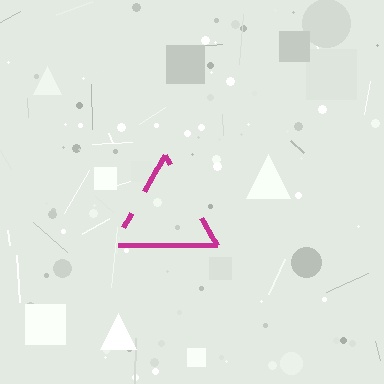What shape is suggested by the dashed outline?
The dashed outline suggests a triangle.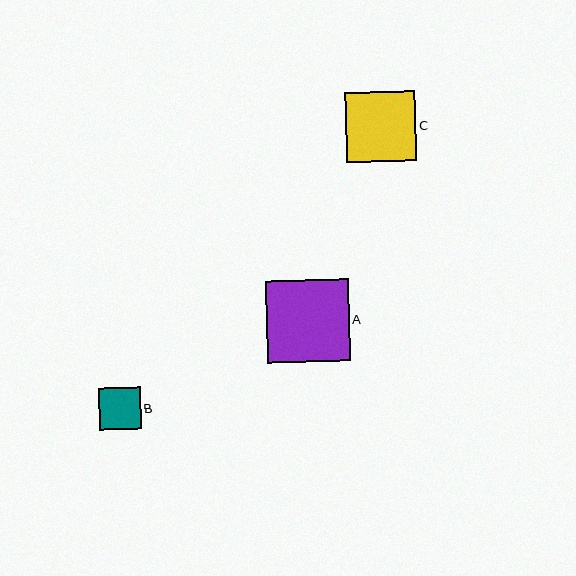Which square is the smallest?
Square B is the smallest with a size of approximately 42 pixels.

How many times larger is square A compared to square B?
Square A is approximately 2.0 times the size of square B.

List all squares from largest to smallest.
From largest to smallest: A, C, B.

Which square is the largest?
Square A is the largest with a size of approximately 83 pixels.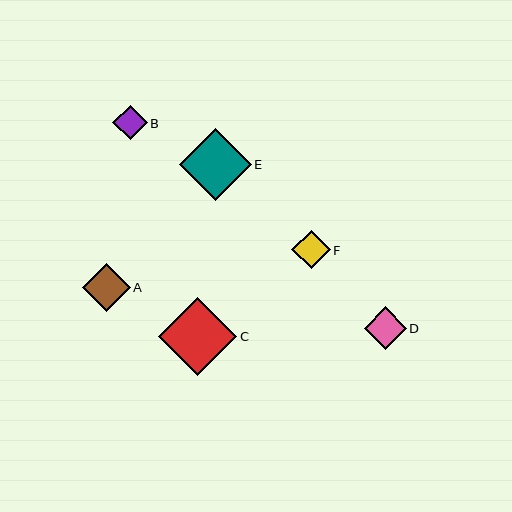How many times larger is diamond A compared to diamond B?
Diamond A is approximately 1.4 times the size of diamond B.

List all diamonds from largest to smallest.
From largest to smallest: C, E, A, D, F, B.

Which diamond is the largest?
Diamond C is the largest with a size of approximately 78 pixels.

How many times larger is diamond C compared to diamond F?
Diamond C is approximately 2.0 times the size of diamond F.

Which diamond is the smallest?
Diamond B is the smallest with a size of approximately 34 pixels.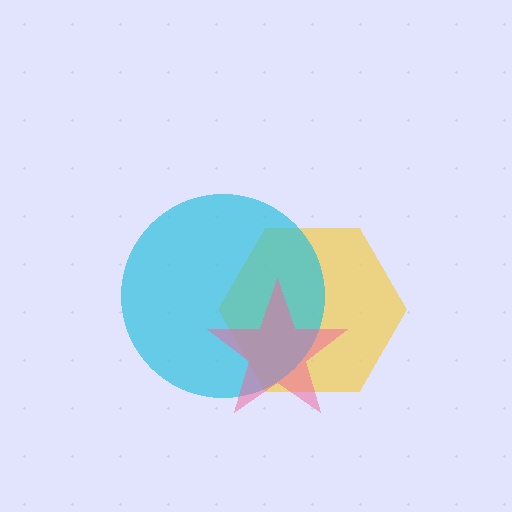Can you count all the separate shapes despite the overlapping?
Yes, there are 3 separate shapes.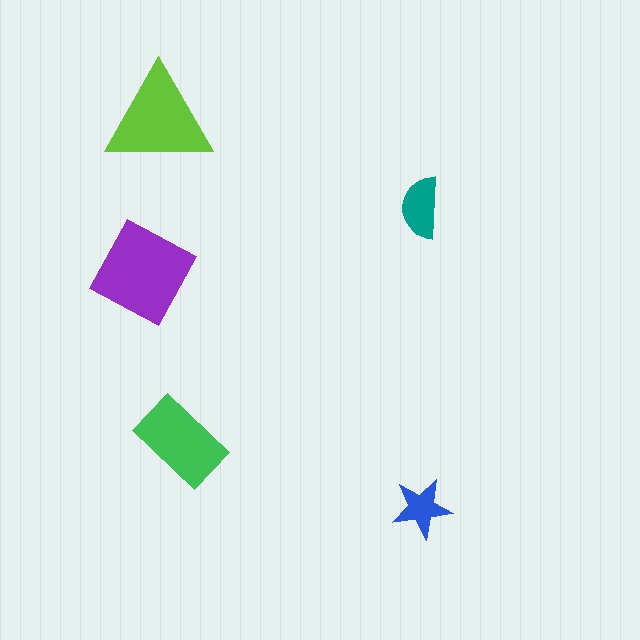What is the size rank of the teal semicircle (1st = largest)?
4th.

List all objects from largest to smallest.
The purple diamond, the lime triangle, the green rectangle, the teal semicircle, the blue star.